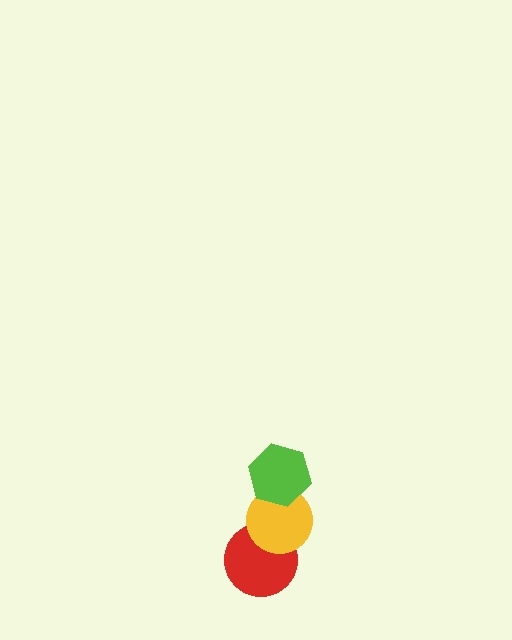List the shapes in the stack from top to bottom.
From top to bottom: the lime hexagon, the yellow circle, the red circle.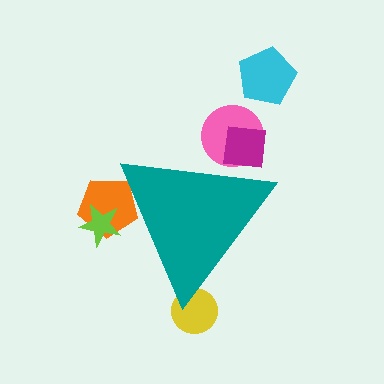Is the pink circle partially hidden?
Yes, the pink circle is partially hidden behind the teal triangle.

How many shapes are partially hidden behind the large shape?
5 shapes are partially hidden.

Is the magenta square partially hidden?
Yes, the magenta square is partially hidden behind the teal triangle.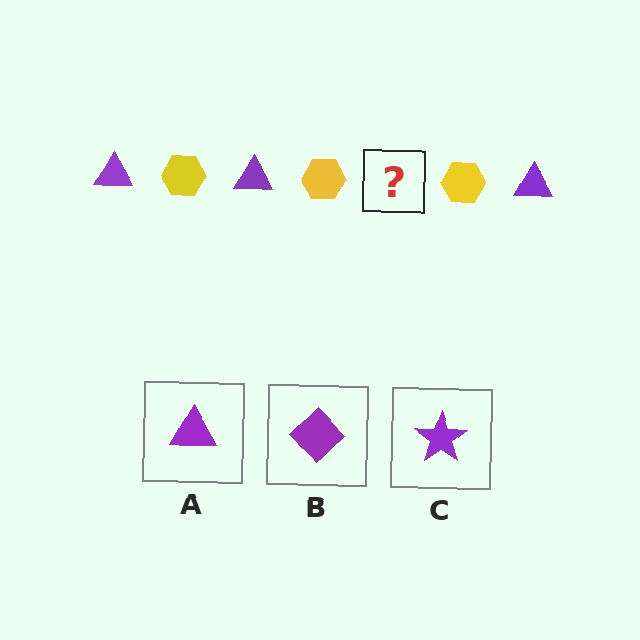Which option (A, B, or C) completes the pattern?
A.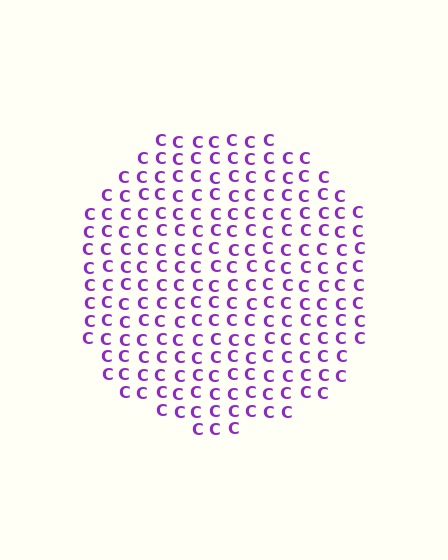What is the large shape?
The large shape is a circle.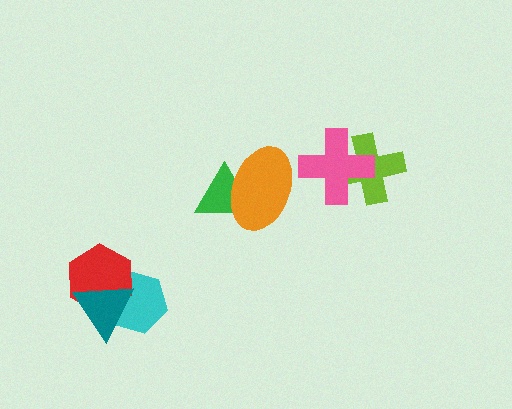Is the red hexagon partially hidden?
Yes, it is partially covered by another shape.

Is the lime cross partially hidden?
Yes, it is partially covered by another shape.